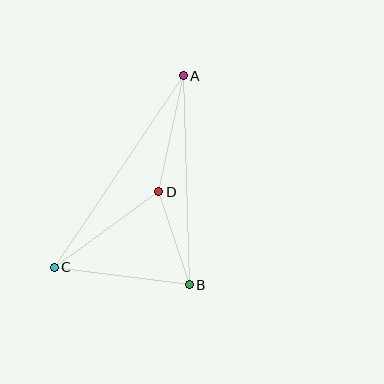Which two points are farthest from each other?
Points A and C are farthest from each other.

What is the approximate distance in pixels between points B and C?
The distance between B and C is approximately 136 pixels.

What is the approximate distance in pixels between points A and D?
The distance between A and D is approximately 118 pixels.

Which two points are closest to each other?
Points B and D are closest to each other.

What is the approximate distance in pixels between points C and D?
The distance between C and D is approximately 129 pixels.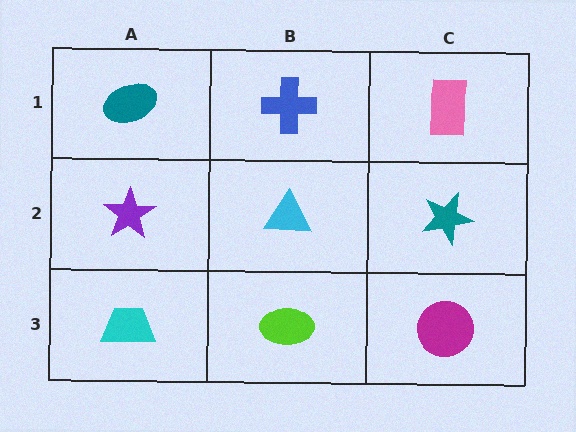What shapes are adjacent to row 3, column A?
A purple star (row 2, column A), a lime ellipse (row 3, column B).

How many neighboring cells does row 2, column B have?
4.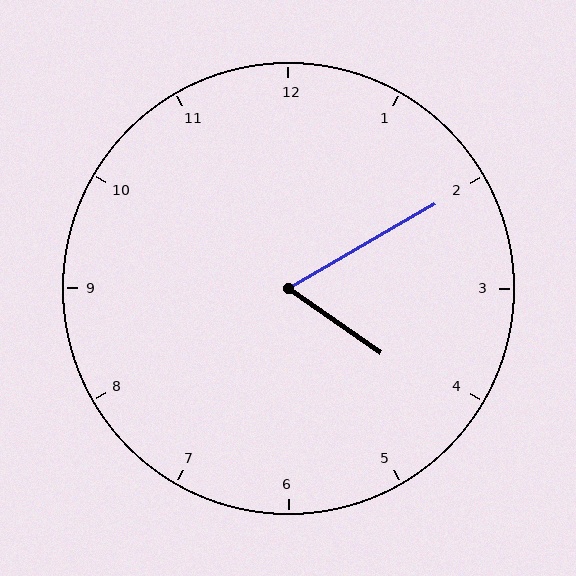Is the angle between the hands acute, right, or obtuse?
It is acute.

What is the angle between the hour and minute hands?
Approximately 65 degrees.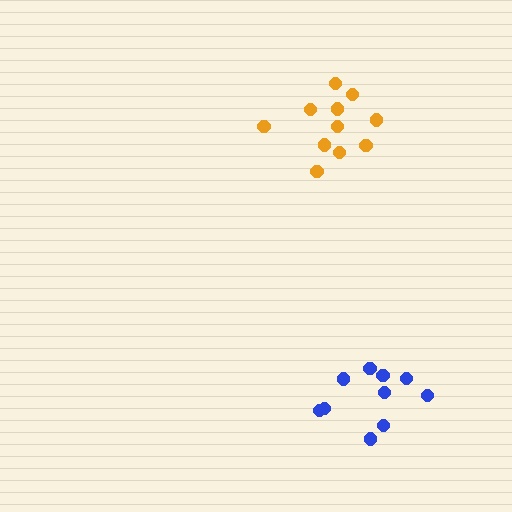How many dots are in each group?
Group 1: 10 dots, Group 2: 11 dots (21 total).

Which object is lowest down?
The blue cluster is bottommost.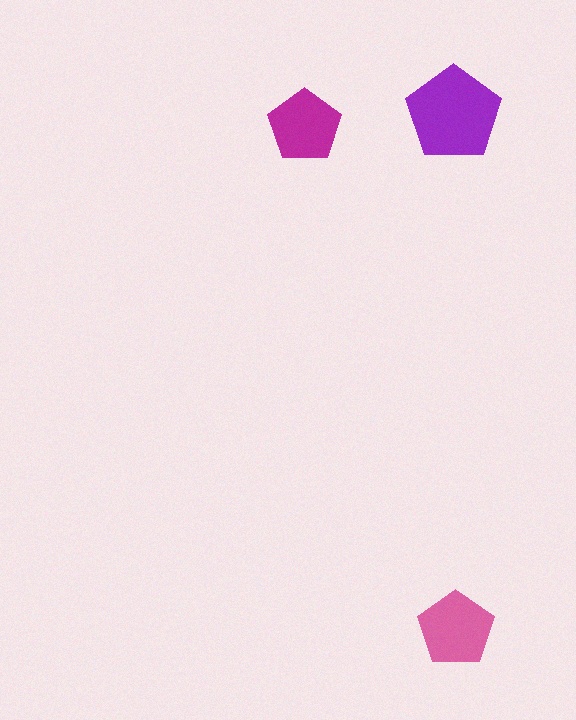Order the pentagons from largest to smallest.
the purple one, the pink one, the magenta one.